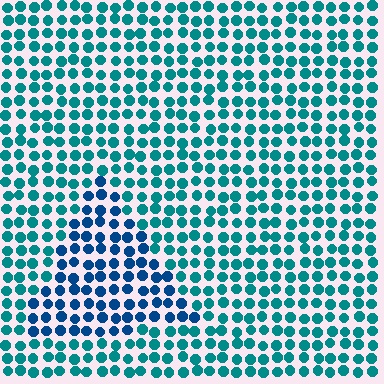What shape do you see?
I see a triangle.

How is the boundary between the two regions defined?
The boundary is defined purely by a slight shift in hue (about 31 degrees). Spacing, size, and orientation are identical on both sides.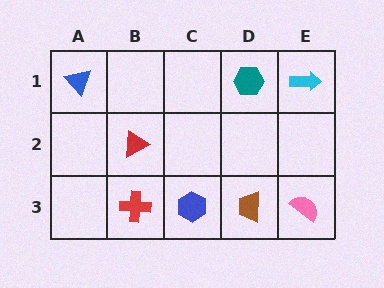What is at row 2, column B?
A red triangle.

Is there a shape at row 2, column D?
No, that cell is empty.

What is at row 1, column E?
A cyan arrow.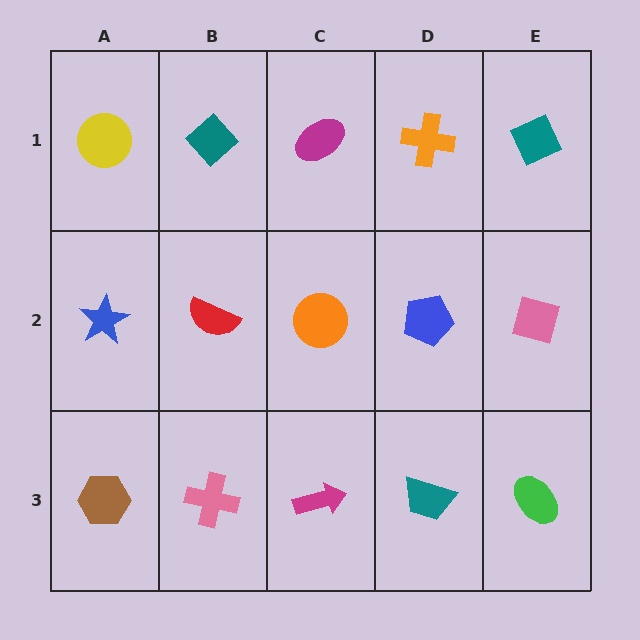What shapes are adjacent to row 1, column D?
A blue pentagon (row 2, column D), a magenta ellipse (row 1, column C), a teal diamond (row 1, column E).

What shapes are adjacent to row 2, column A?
A yellow circle (row 1, column A), a brown hexagon (row 3, column A), a red semicircle (row 2, column B).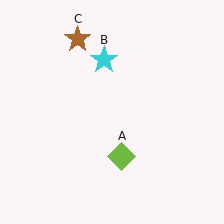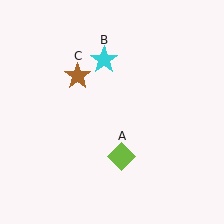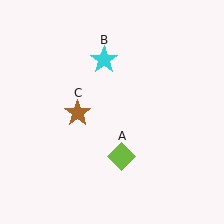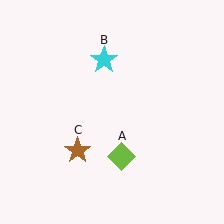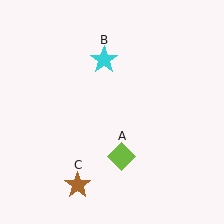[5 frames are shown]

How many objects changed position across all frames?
1 object changed position: brown star (object C).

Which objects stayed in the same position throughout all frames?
Lime diamond (object A) and cyan star (object B) remained stationary.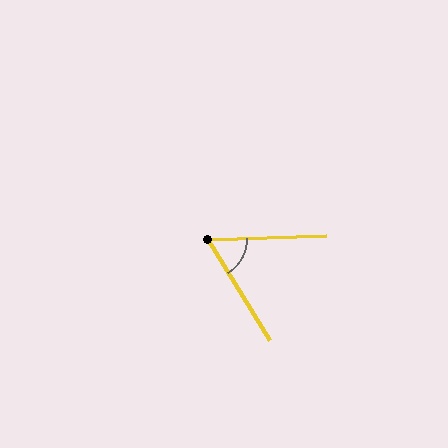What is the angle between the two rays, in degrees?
Approximately 60 degrees.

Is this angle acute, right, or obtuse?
It is acute.